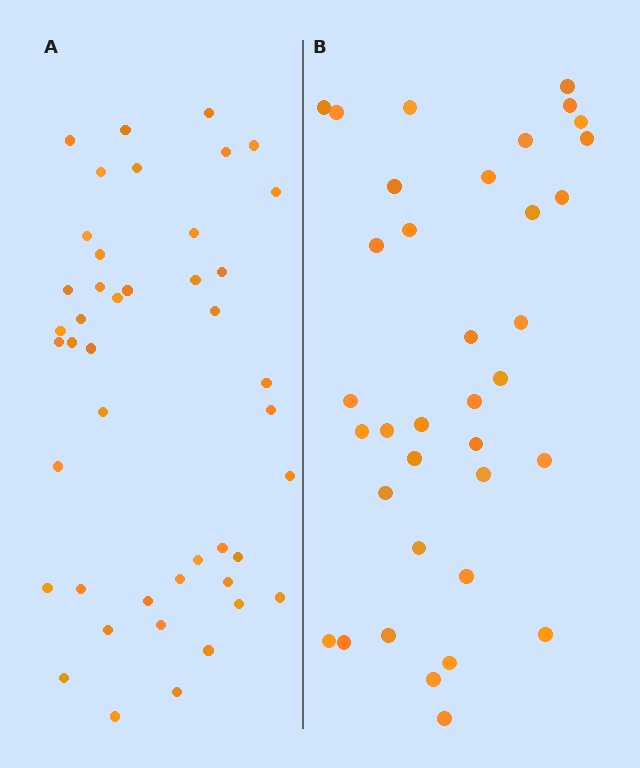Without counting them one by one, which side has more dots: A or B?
Region A (the left region) has more dots.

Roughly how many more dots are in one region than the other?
Region A has roughly 8 or so more dots than region B.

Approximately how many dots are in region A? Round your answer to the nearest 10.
About 40 dots. (The exact count is 44, which rounds to 40.)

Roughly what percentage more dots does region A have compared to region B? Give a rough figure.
About 20% more.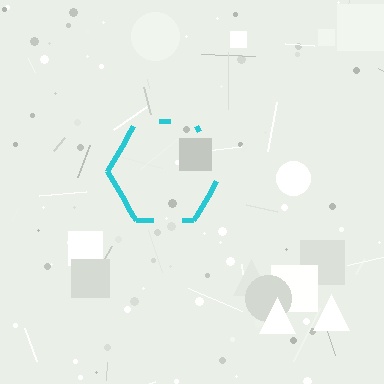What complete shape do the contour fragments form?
The contour fragments form a hexagon.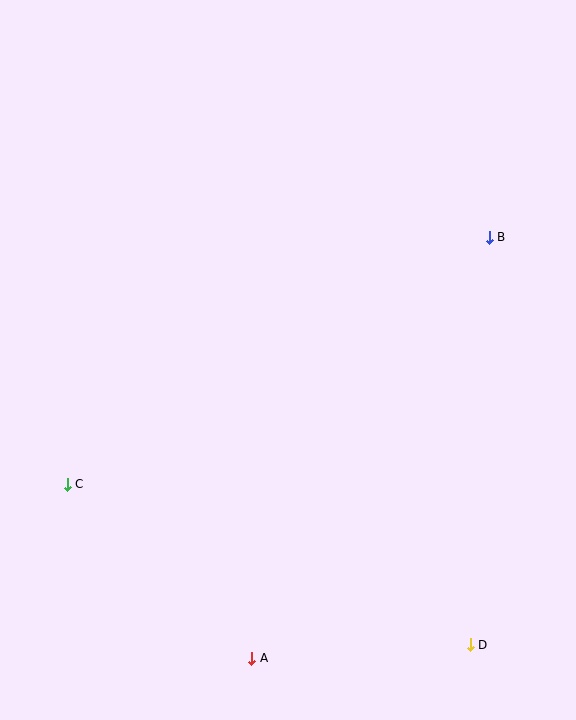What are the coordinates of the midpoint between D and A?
The midpoint between D and A is at (361, 651).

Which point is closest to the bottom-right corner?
Point D is closest to the bottom-right corner.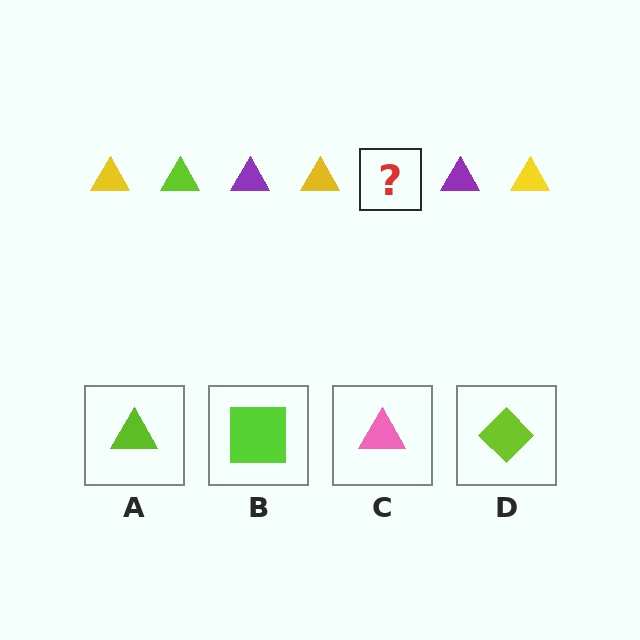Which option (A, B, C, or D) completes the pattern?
A.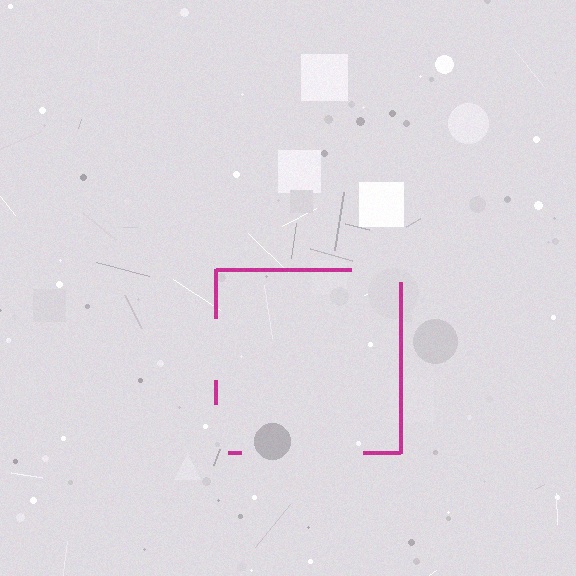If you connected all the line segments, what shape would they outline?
They would outline a square.